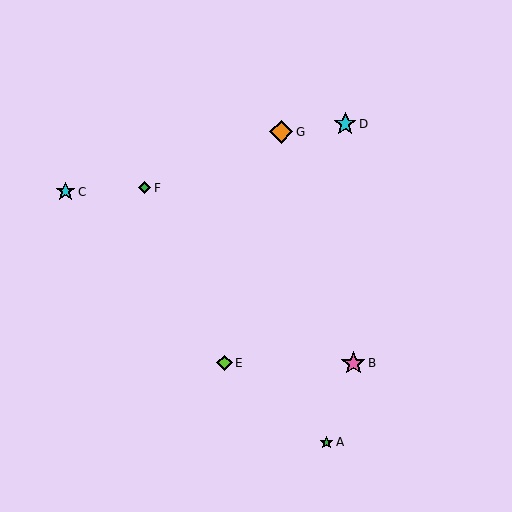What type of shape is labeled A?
Shape A is a green star.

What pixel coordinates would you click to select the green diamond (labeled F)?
Click at (145, 188) to select the green diamond F.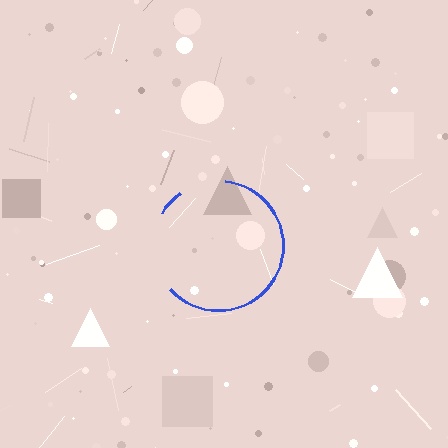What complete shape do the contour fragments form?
The contour fragments form a circle.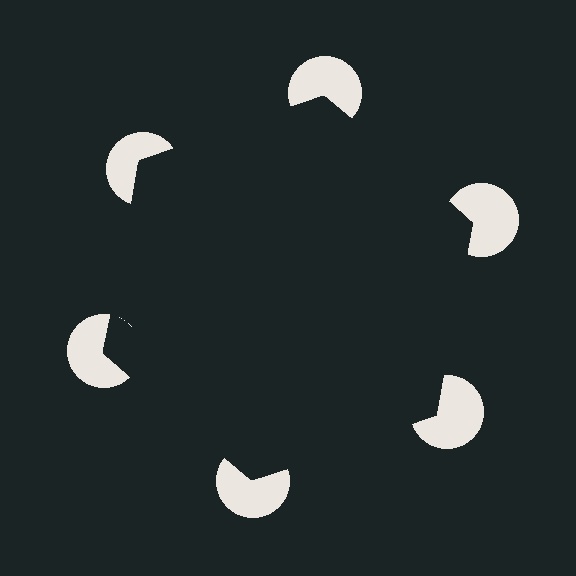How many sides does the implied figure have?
6 sides.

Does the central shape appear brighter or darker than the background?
It typically appears slightly darker than the background, even though no actual brightness change is drawn.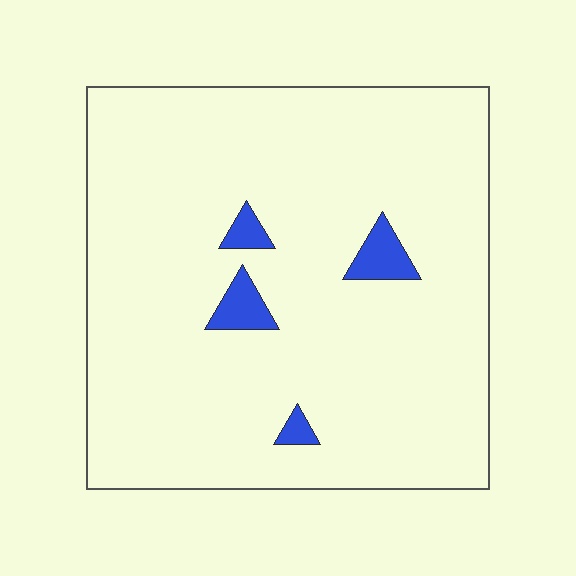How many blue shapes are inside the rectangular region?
4.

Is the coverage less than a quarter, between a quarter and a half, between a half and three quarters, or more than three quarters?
Less than a quarter.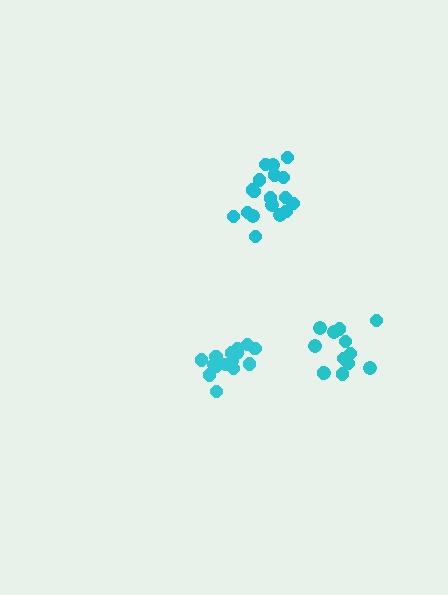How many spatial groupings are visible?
There are 3 spatial groupings.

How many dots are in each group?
Group 1: 15 dots, Group 2: 18 dots, Group 3: 13 dots (46 total).